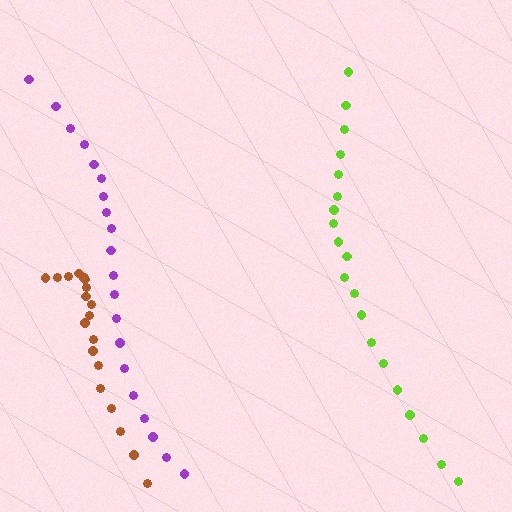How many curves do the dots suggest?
There are 3 distinct paths.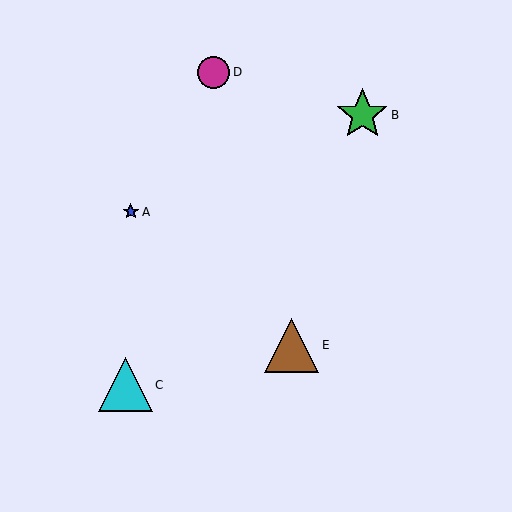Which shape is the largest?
The brown triangle (labeled E) is the largest.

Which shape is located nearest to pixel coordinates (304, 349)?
The brown triangle (labeled E) at (292, 346) is nearest to that location.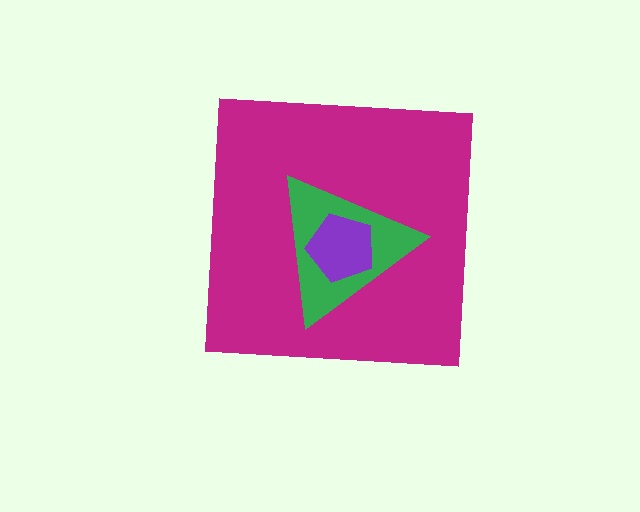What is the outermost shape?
The magenta square.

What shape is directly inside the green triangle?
The purple pentagon.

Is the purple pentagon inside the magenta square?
Yes.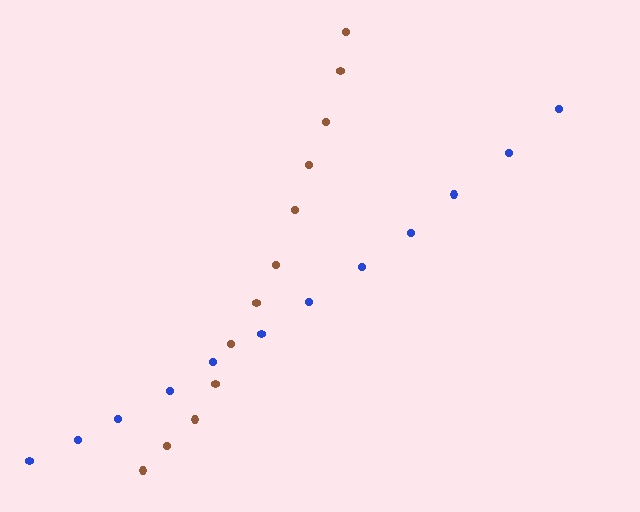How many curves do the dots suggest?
There are 2 distinct paths.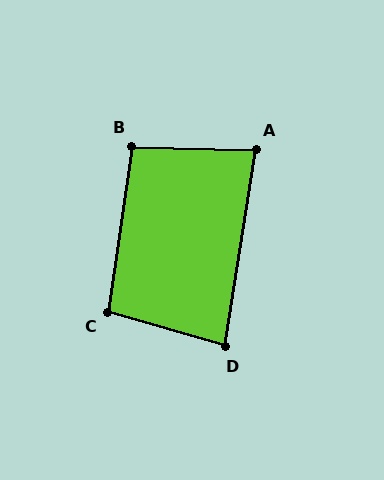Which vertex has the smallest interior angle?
A, at approximately 82 degrees.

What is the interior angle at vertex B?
Approximately 97 degrees (obtuse).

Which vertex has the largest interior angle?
C, at approximately 98 degrees.